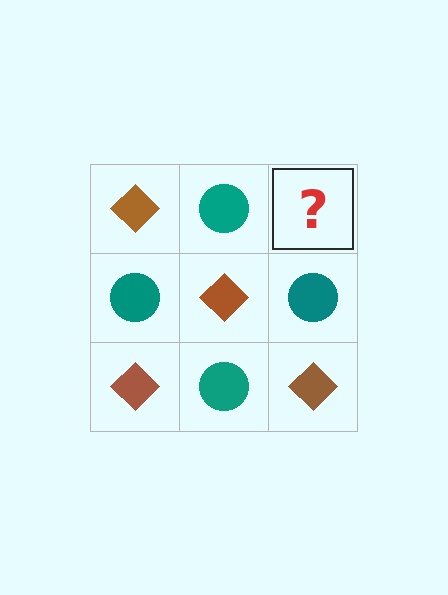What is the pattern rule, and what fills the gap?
The rule is that it alternates brown diamond and teal circle in a checkerboard pattern. The gap should be filled with a brown diamond.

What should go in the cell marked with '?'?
The missing cell should contain a brown diamond.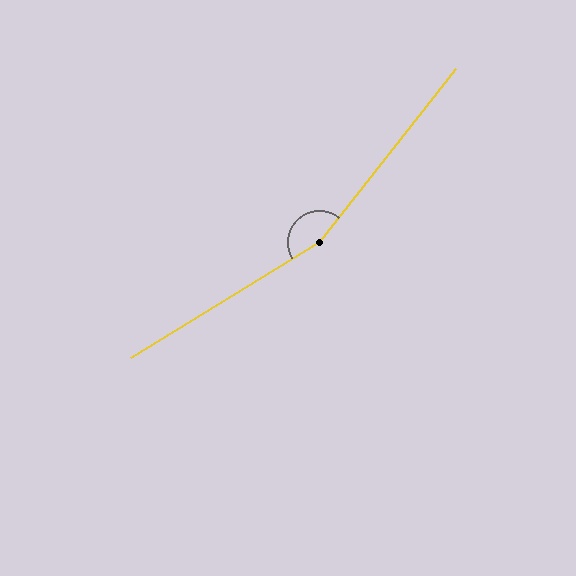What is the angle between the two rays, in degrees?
Approximately 160 degrees.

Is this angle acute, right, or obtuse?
It is obtuse.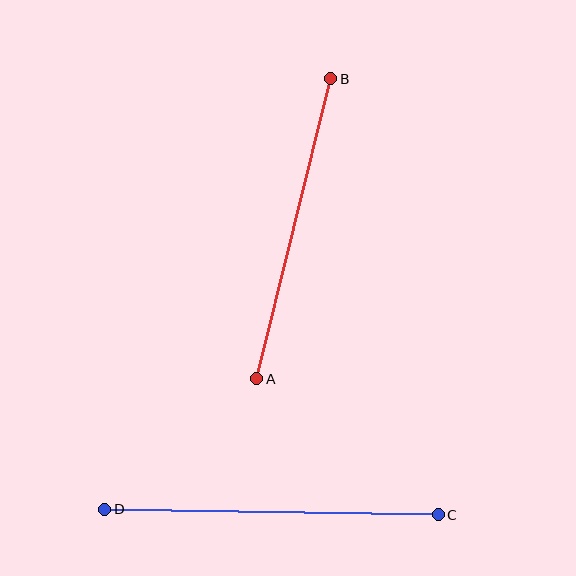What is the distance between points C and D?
The distance is approximately 333 pixels.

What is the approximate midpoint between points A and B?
The midpoint is at approximately (294, 229) pixels.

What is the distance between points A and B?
The distance is approximately 309 pixels.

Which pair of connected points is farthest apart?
Points C and D are farthest apart.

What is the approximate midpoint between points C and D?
The midpoint is at approximately (272, 512) pixels.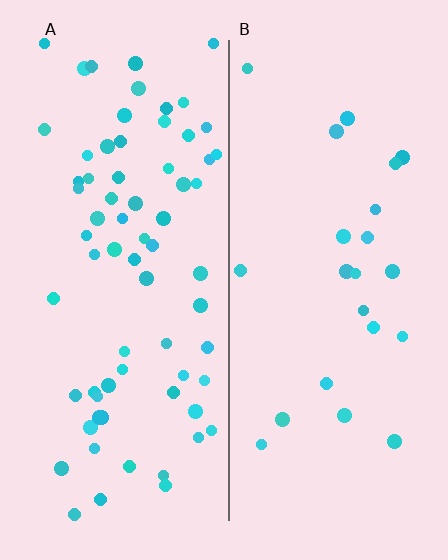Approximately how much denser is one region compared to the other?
Approximately 3.0× — region A over region B.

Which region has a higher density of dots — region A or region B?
A (the left).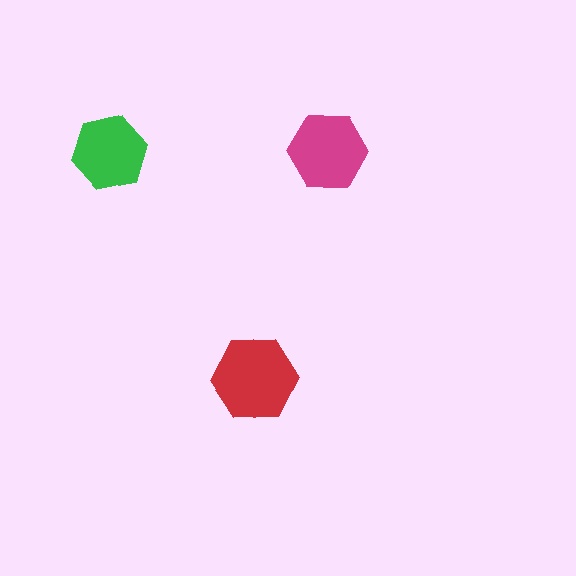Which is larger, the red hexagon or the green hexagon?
The red one.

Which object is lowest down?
The red hexagon is bottommost.